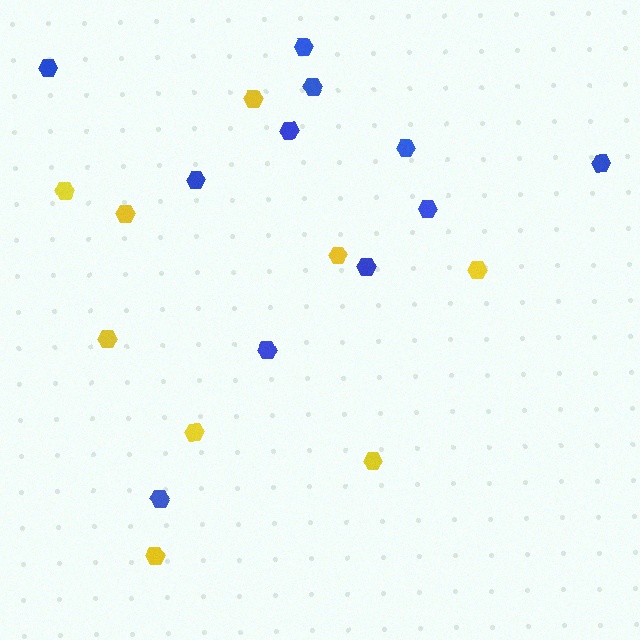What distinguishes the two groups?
There are 2 groups: one group of blue hexagons (11) and one group of yellow hexagons (9).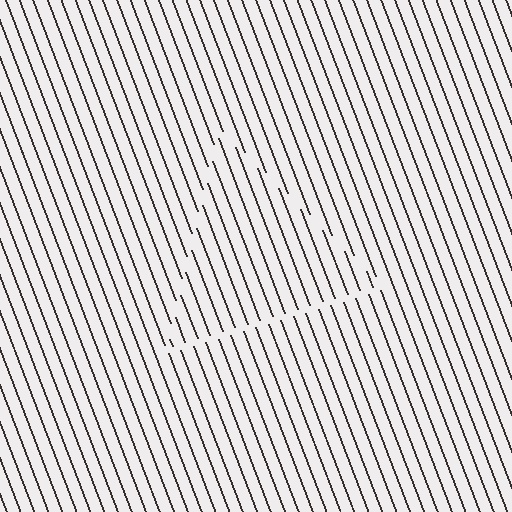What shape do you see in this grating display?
An illusory triangle. The interior of the shape contains the same grating, shifted by half a period — the contour is defined by the phase discontinuity where line-ends from the inner and outer gratings abut.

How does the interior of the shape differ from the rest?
The interior of the shape contains the same grating, shifted by half a period — the contour is defined by the phase discontinuity where line-ends from the inner and outer gratings abut.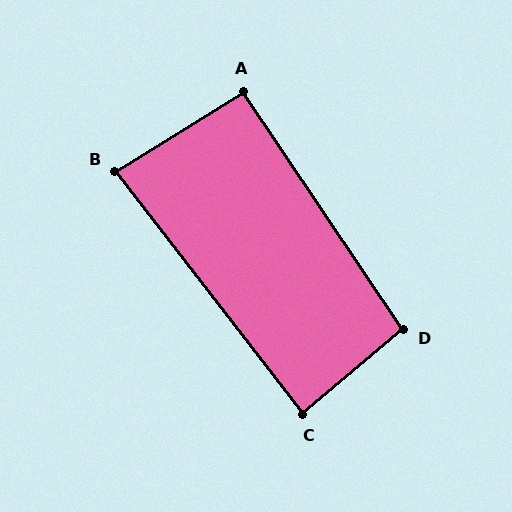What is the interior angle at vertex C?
Approximately 88 degrees (approximately right).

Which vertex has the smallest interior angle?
B, at approximately 84 degrees.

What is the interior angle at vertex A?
Approximately 92 degrees (approximately right).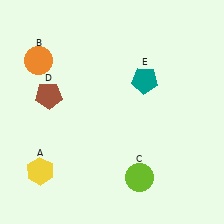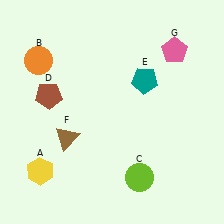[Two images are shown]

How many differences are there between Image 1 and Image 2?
There are 2 differences between the two images.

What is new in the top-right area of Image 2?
A pink pentagon (G) was added in the top-right area of Image 2.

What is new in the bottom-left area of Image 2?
A brown triangle (F) was added in the bottom-left area of Image 2.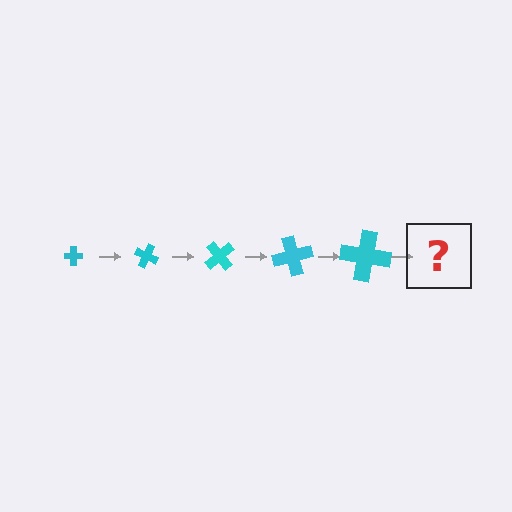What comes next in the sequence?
The next element should be a cross, larger than the previous one and rotated 125 degrees from the start.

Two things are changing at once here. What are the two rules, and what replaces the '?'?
The two rules are that the cross grows larger each step and it rotates 25 degrees each step. The '?' should be a cross, larger than the previous one and rotated 125 degrees from the start.